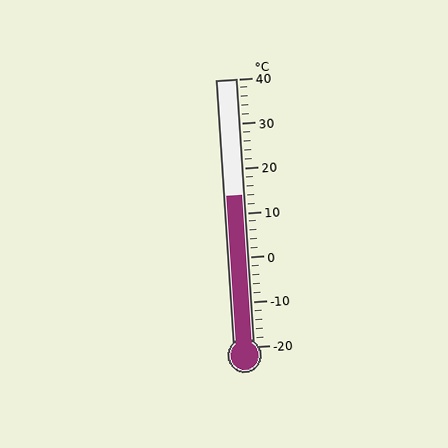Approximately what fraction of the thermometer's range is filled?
The thermometer is filled to approximately 55% of its range.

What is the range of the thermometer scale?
The thermometer scale ranges from -20°C to 40°C.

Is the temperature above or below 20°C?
The temperature is below 20°C.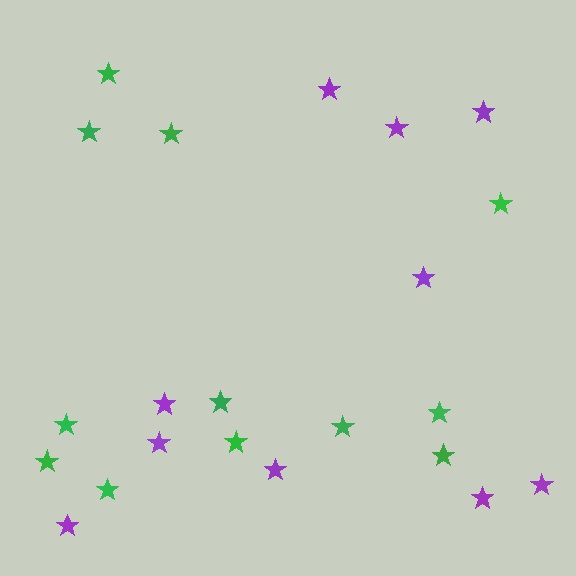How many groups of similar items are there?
There are 2 groups: one group of green stars (12) and one group of purple stars (10).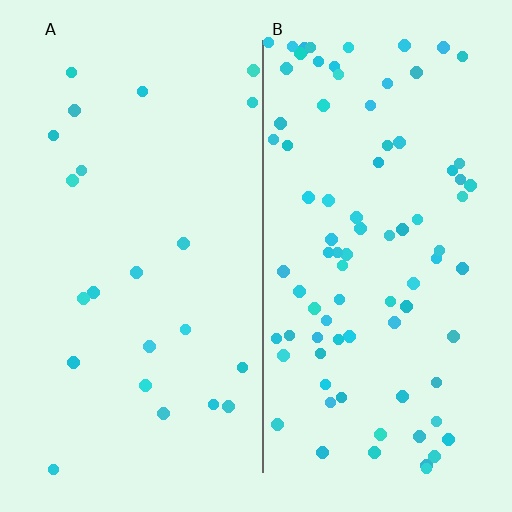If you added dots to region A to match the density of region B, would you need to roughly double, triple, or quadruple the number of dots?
Approximately quadruple.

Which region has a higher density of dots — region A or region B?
B (the right).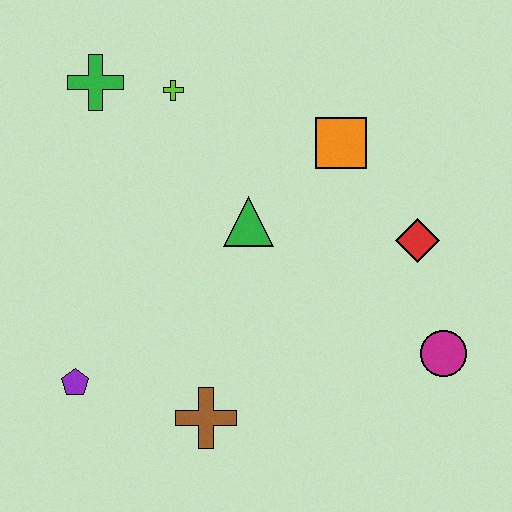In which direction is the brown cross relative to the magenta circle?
The brown cross is to the left of the magenta circle.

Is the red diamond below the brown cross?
No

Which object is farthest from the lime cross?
The magenta circle is farthest from the lime cross.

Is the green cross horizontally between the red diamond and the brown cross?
No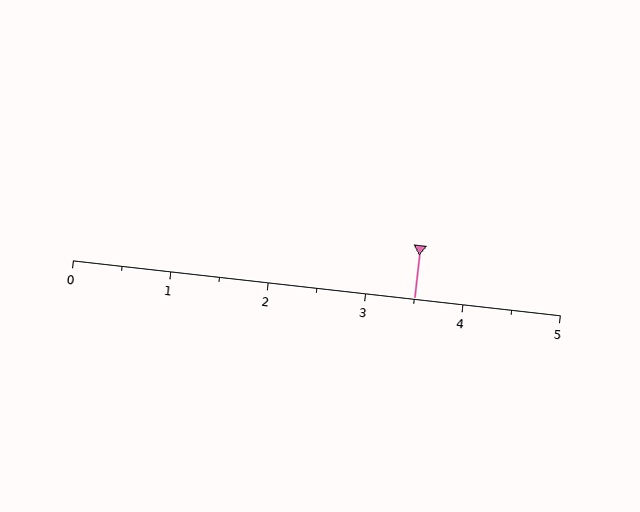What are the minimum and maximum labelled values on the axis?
The axis runs from 0 to 5.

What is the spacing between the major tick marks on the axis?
The major ticks are spaced 1 apart.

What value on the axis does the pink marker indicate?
The marker indicates approximately 3.5.